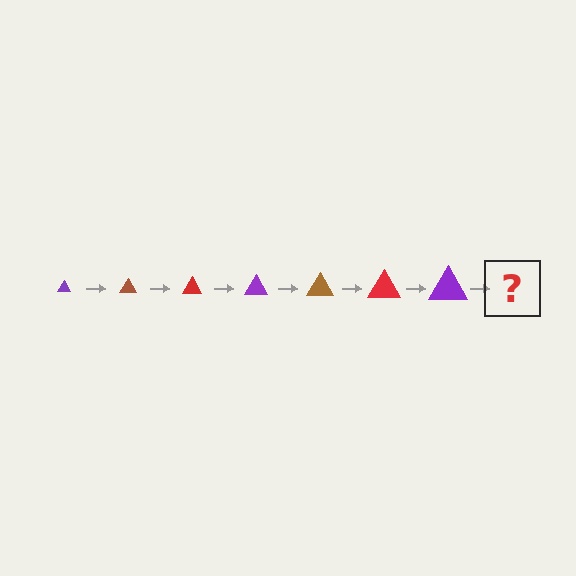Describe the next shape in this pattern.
It should be a brown triangle, larger than the previous one.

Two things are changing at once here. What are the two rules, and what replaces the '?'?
The two rules are that the triangle grows larger each step and the color cycles through purple, brown, and red. The '?' should be a brown triangle, larger than the previous one.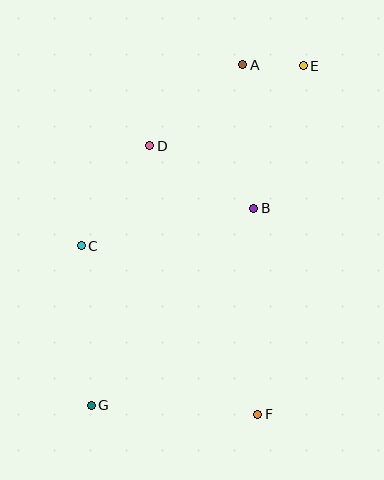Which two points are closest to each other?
Points A and E are closest to each other.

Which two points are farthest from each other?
Points E and G are farthest from each other.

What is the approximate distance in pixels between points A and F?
The distance between A and F is approximately 350 pixels.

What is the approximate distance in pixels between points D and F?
The distance between D and F is approximately 290 pixels.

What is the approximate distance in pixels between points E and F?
The distance between E and F is approximately 352 pixels.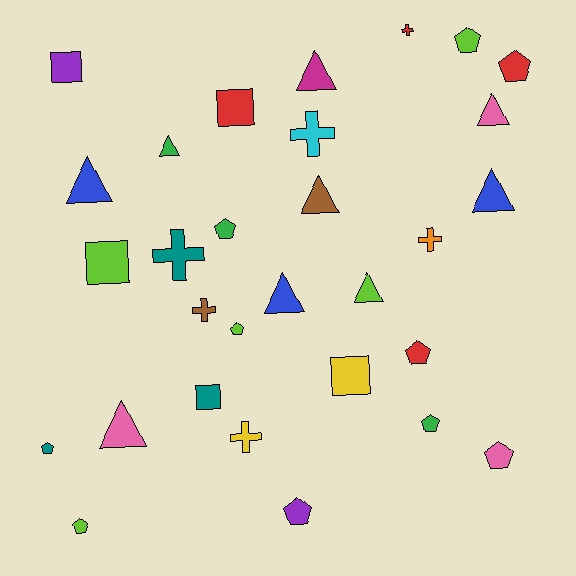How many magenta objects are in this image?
There is 1 magenta object.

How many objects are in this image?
There are 30 objects.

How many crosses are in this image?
There are 6 crosses.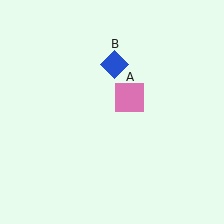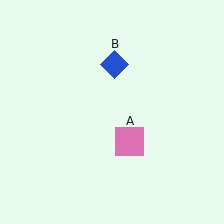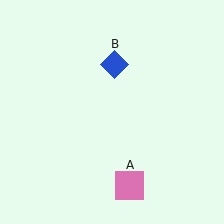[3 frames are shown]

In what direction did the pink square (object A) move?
The pink square (object A) moved down.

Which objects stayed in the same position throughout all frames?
Blue diamond (object B) remained stationary.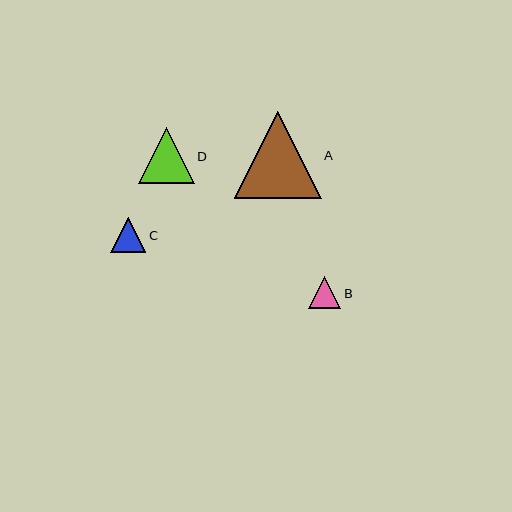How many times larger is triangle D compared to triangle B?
Triangle D is approximately 1.7 times the size of triangle B.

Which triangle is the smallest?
Triangle B is the smallest with a size of approximately 32 pixels.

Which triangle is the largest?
Triangle A is the largest with a size of approximately 87 pixels.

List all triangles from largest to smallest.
From largest to smallest: A, D, C, B.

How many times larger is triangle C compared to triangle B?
Triangle C is approximately 1.1 times the size of triangle B.